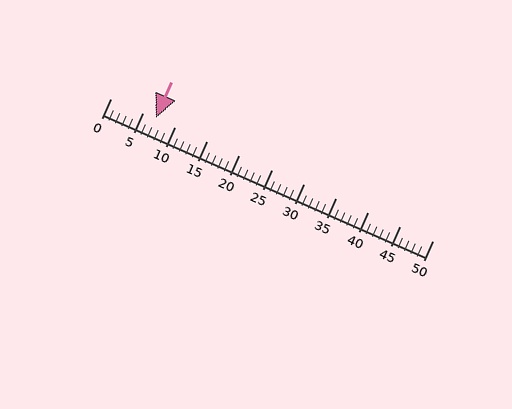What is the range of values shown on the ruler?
The ruler shows values from 0 to 50.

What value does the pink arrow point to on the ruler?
The pink arrow points to approximately 7.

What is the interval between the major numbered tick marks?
The major tick marks are spaced 5 units apart.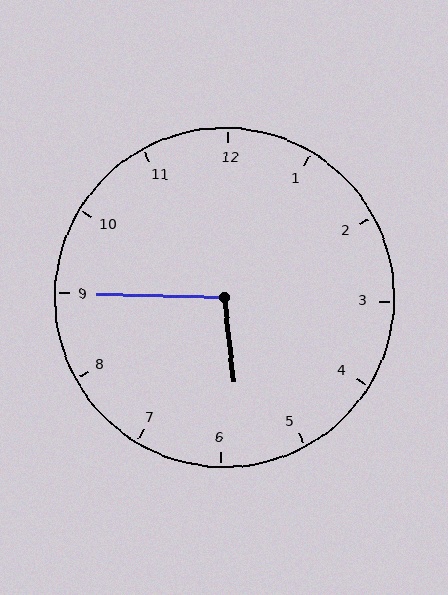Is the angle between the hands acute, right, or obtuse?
It is obtuse.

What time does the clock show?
5:45.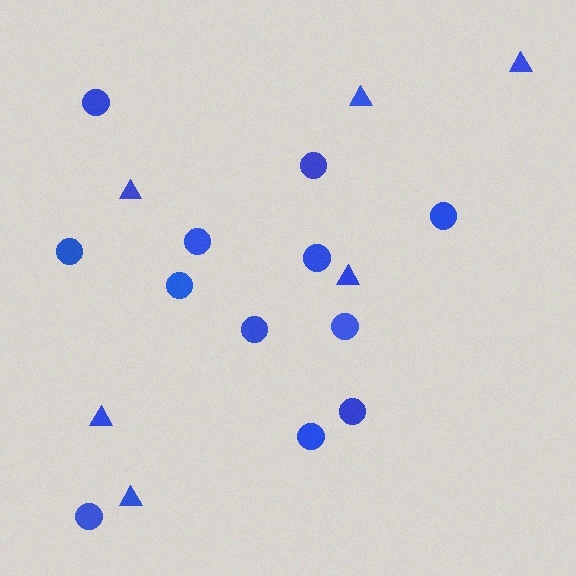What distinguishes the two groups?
There are 2 groups: one group of triangles (6) and one group of circles (12).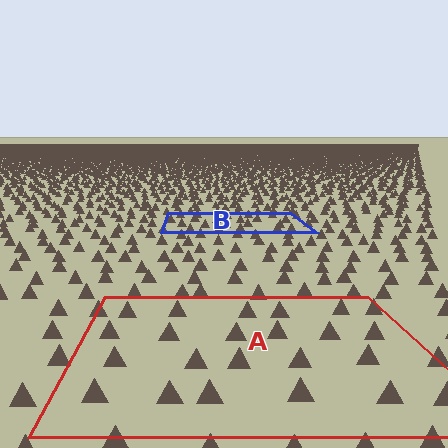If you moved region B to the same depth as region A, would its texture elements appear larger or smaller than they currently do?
They would appear larger. At a closer depth, the same texture elements are projected at a bigger on-screen size.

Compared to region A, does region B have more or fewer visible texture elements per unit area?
Region B has more texture elements per unit area — they are packed more densely because it is farther away.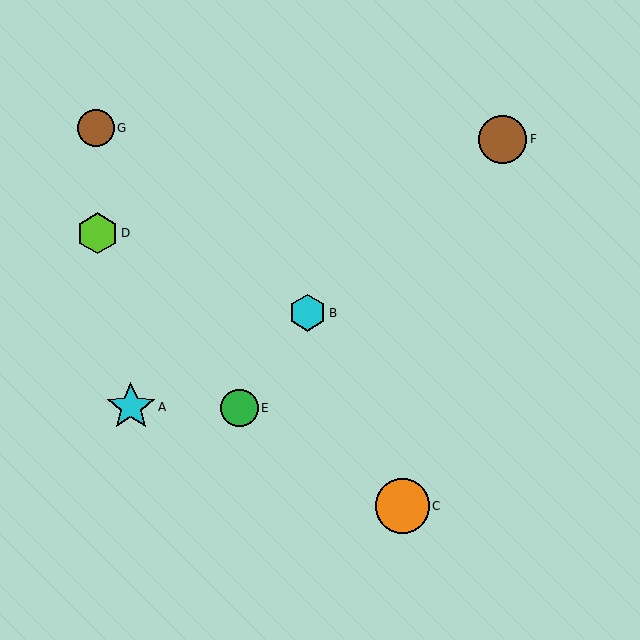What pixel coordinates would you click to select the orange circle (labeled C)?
Click at (402, 506) to select the orange circle C.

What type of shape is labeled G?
Shape G is a brown circle.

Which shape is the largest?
The orange circle (labeled C) is the largest.